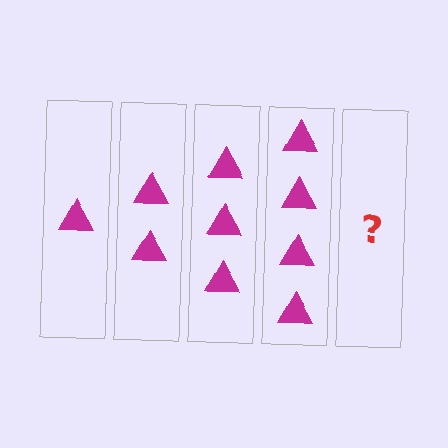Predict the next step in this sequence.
The next step is 5 triangles.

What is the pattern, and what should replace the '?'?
The pattern is that each step adds one more triangle. The '?' should be 5 triangles.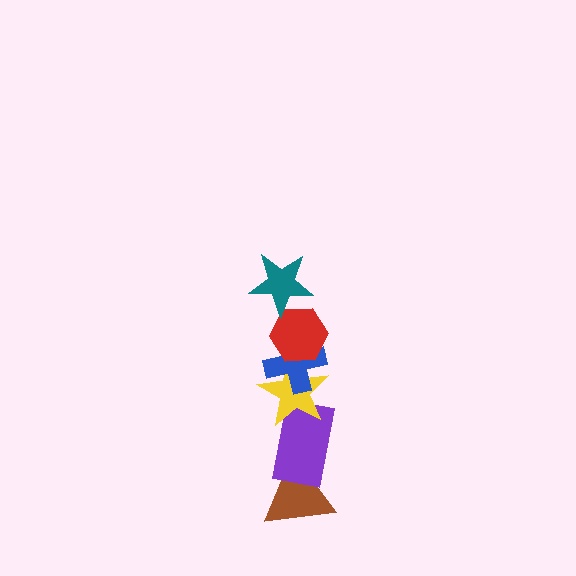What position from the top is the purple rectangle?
The purple rectangle is 5th from the top.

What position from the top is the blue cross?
The blue cross is 3rd from the top.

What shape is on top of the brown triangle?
The purple rectangle is on top of the brown triangle.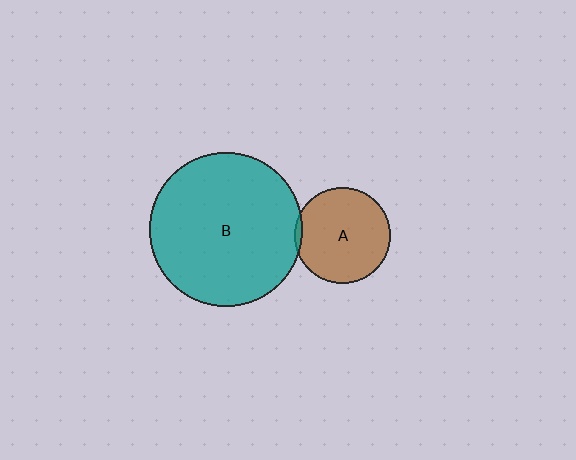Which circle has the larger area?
Circle B (teal).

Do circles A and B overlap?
Yes.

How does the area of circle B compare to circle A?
Approximately 2.5 times.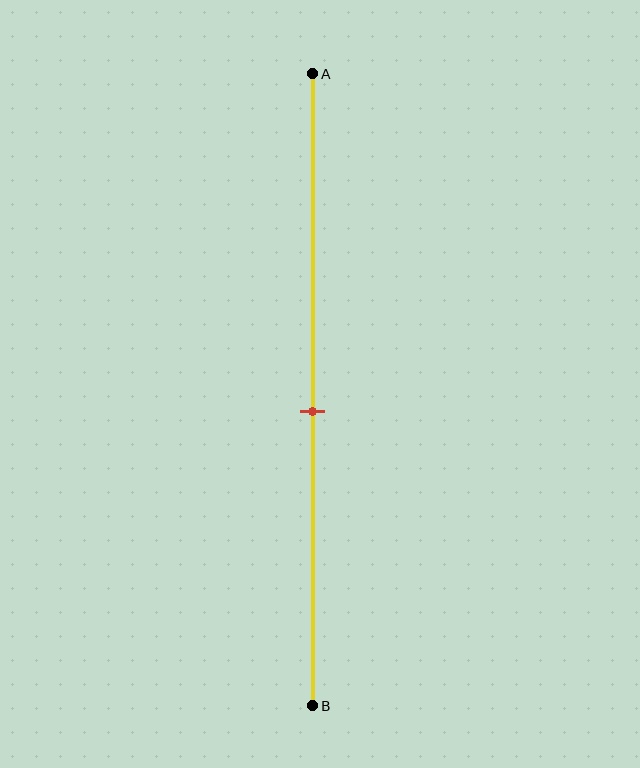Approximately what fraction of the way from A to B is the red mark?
The red mark is approximately 55% of the way from A to B.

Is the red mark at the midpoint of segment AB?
No, the mark is at about 55% from A, not at the 50% midpoint.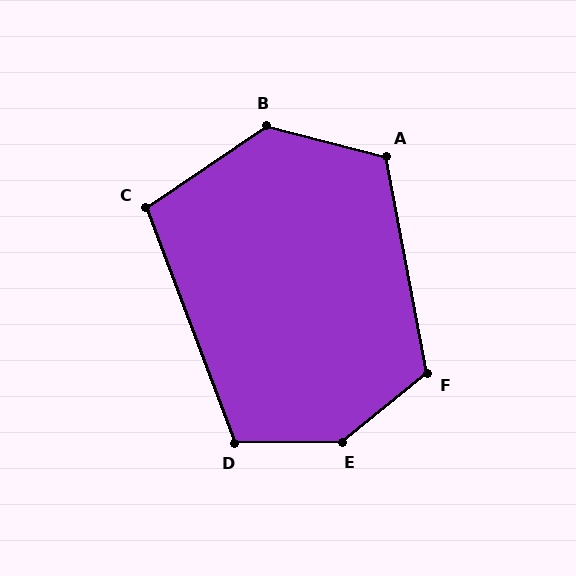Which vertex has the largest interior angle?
E, at approximately 141 degrees.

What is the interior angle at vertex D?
Approximately 111 degrees (obtuse).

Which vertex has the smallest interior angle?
C, at approximately 103 degrees.